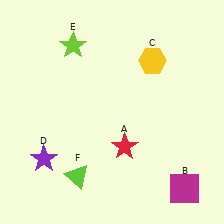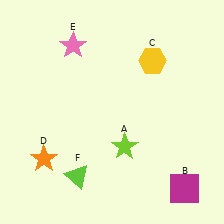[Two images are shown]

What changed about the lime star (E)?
In Image 1, E is lime. In Image 2, it changed to pink.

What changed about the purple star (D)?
In Image 1, D is purple. In Image 2, it changed to orange.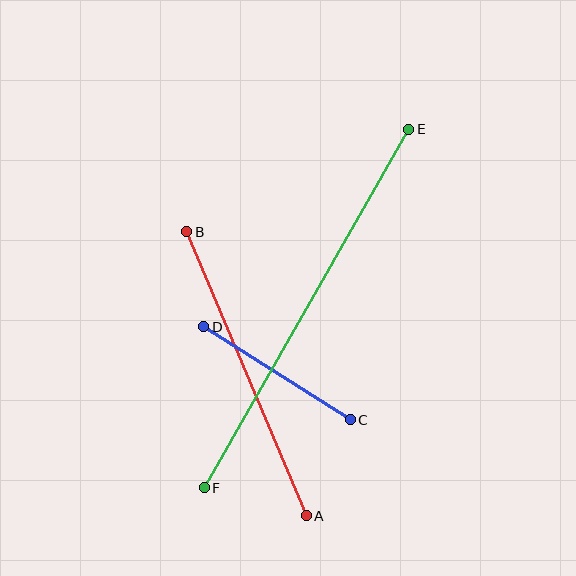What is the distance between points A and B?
The distance is approximately 308 pixels.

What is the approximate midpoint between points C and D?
The midpoint is at approximately (277, 373) pixels.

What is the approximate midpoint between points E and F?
The midpoint is at approximately (307, 309) pixels.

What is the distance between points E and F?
The distance is approximately 413 pixels.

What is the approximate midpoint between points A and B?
The midpoint is at approximately (247, 374) pixels.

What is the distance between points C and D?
The distance is approximately 173 pixels.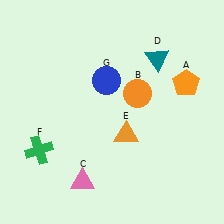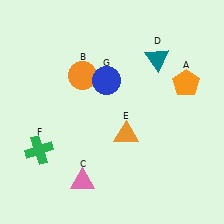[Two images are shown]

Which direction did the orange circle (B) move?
The orange circle (B) moved left.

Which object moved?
The orange circle (B) moved left.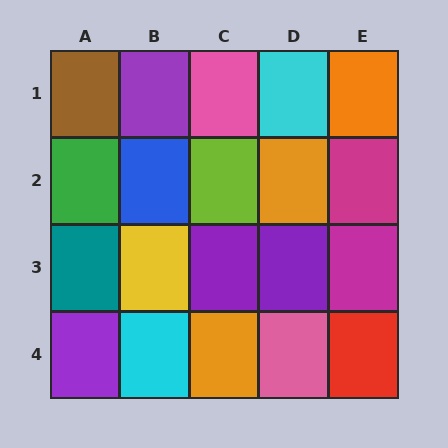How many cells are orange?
3 cells are orange.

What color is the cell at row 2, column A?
Green.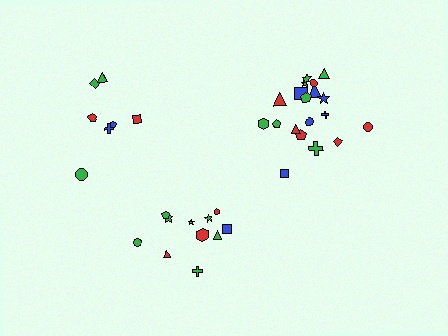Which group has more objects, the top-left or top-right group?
The top-right group.